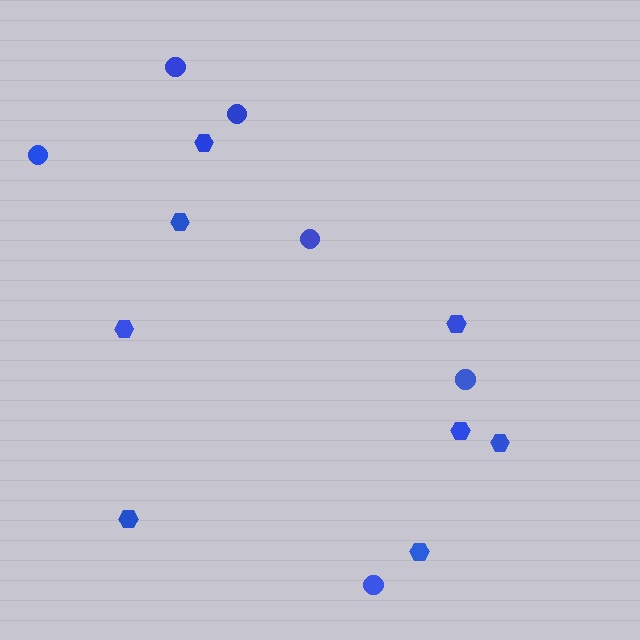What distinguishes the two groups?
There are 2 groups: one group of hexagons (8) and one group of circles (6).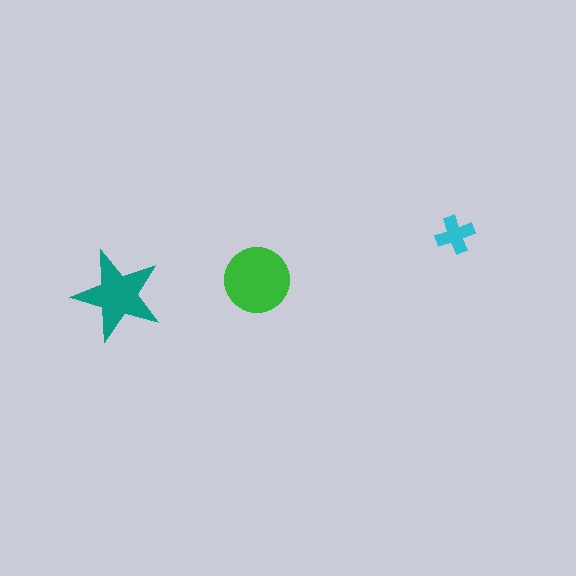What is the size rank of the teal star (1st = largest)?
2nd.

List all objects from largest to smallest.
The green circle, the teal star, the cyan cross.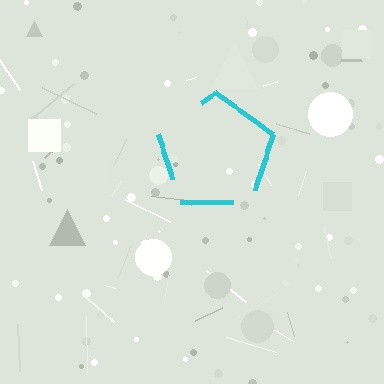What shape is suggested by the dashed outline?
The dashed outline suggests a pentagon.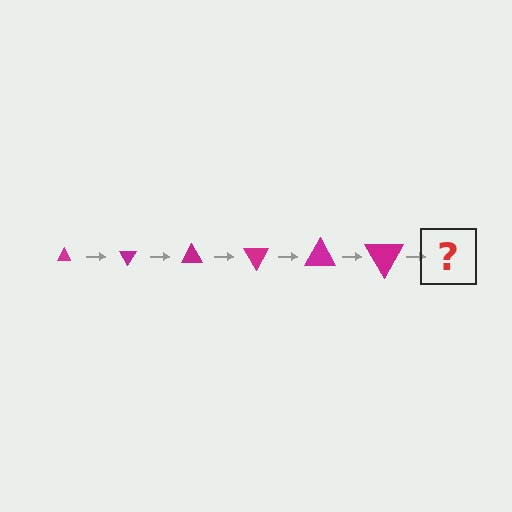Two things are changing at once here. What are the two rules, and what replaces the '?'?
The two rules are that the triangle grows larger each step and it rotates 60 degrees each step. The '?' should be a triangle, larger than the previous one and rotated 360 degrees from the start.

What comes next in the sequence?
The next element should be a triangle, larger than the previous one and rotated 360 degrees from the start.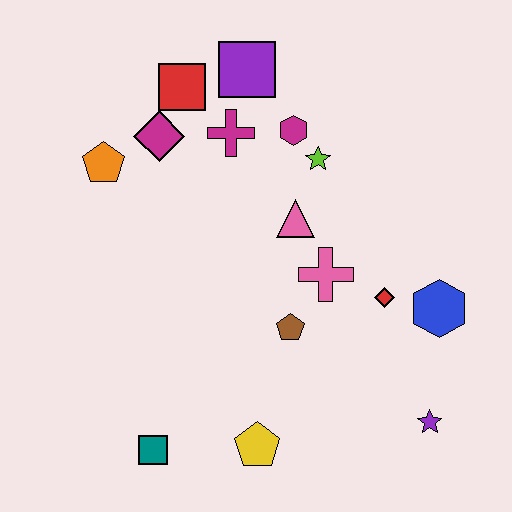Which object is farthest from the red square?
The purple star is farthest from the red square.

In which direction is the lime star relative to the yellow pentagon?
The lime star is above the yellow pentagon.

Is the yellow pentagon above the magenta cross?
No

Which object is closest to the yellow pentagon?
The teal square is closest to the yellow pentagon.